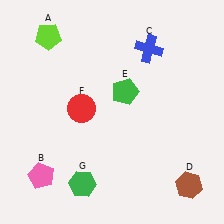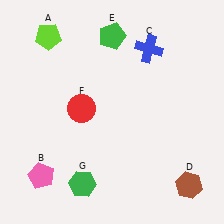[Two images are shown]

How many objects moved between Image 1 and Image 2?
1 object moved between the two images.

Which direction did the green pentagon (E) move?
The green pentagon (E) moved up.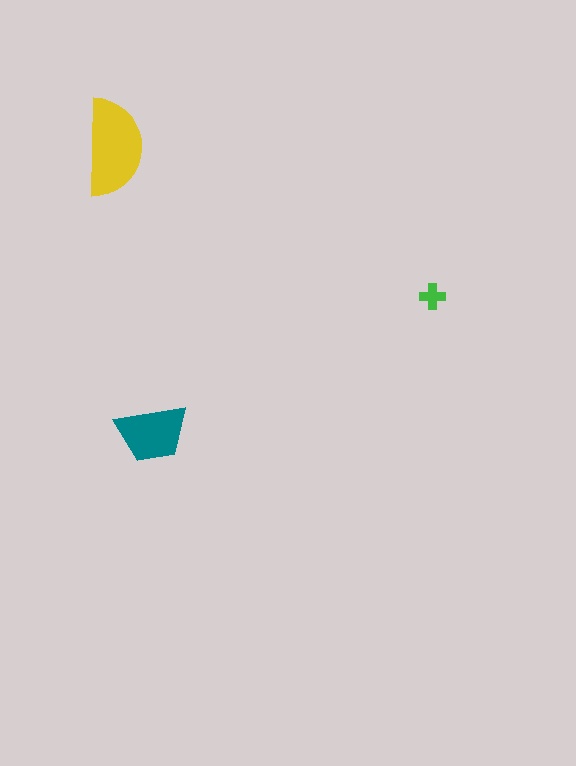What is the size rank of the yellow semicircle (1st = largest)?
1st.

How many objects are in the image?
There are 3 objects in the image.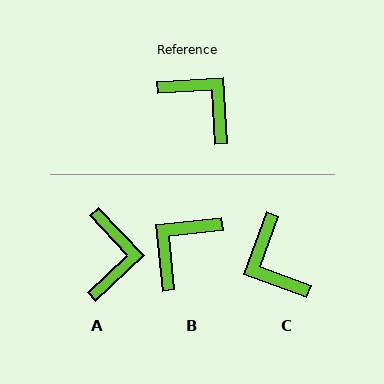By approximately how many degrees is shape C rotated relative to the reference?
Approximately 157 degrees counter-clockwise.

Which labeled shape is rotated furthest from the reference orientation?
C, about 157 degrees away.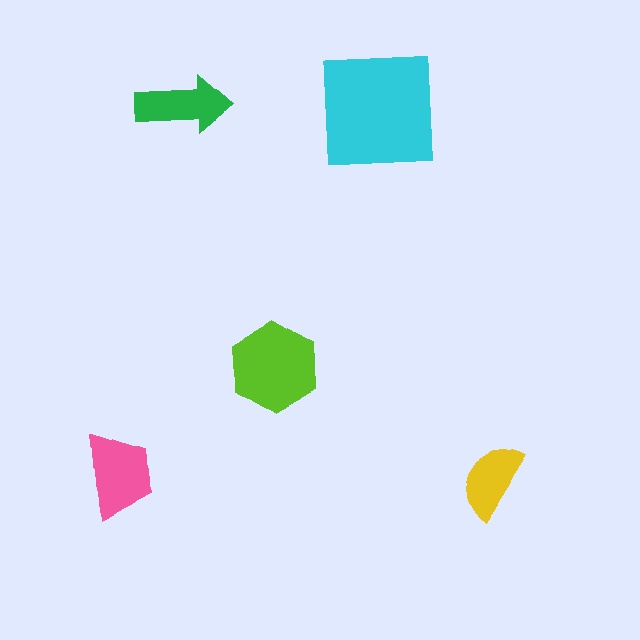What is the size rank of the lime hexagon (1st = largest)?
2nd.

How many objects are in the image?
There are 5 objects in the image.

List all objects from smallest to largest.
The yellow semicircle, the green arrow, the pink trapezoid, the lime hexagon, the cyan square.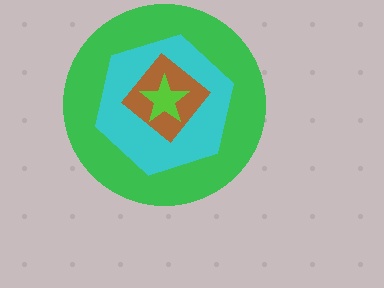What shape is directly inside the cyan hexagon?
The brown diamond.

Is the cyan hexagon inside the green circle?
Yes.